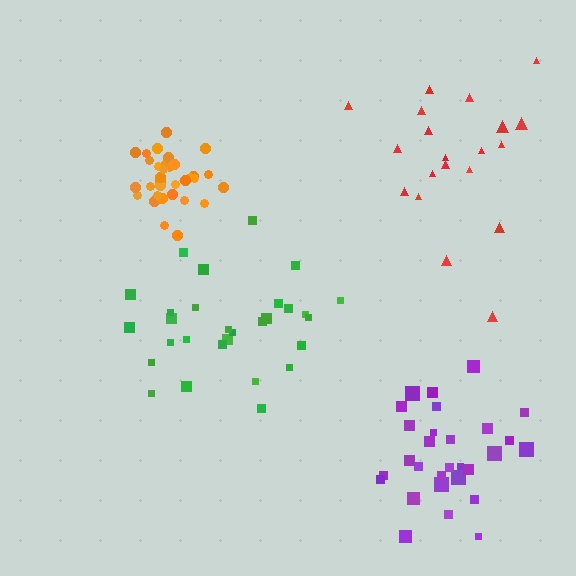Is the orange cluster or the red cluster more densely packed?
Orange.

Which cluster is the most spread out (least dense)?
Red.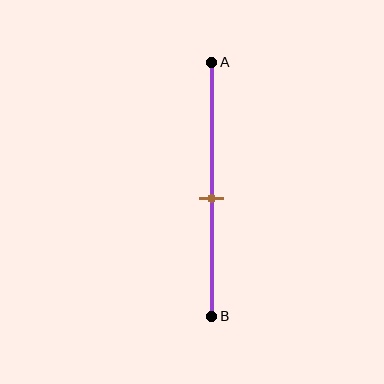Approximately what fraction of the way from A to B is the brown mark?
The brown mark is approximately 55% of the way from A to B.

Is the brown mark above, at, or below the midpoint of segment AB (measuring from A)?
The brown mark is below the midpoint of segment AB.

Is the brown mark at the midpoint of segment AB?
No, the mark is at about 55% from A, not at the 50% midpoint.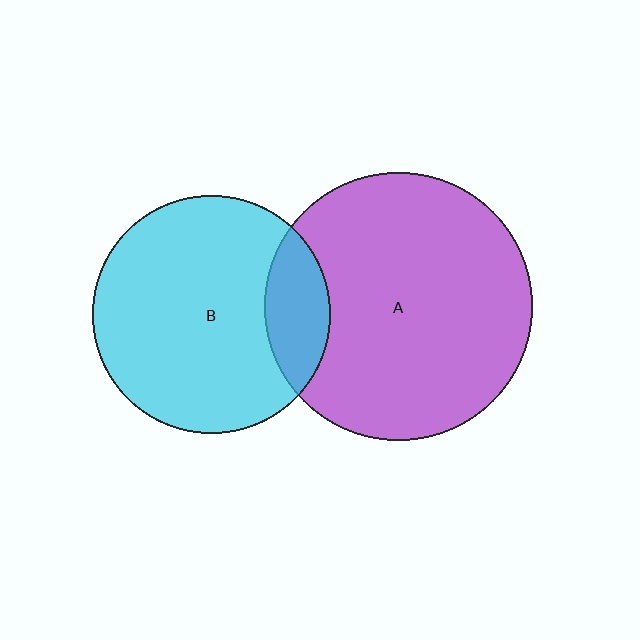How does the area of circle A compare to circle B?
Approximately 1.3 times.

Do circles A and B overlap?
Yes.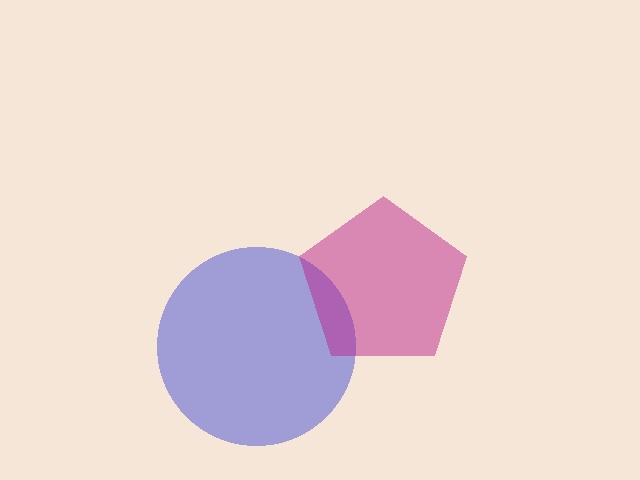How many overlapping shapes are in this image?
There are 2 overlapping shapes in the image.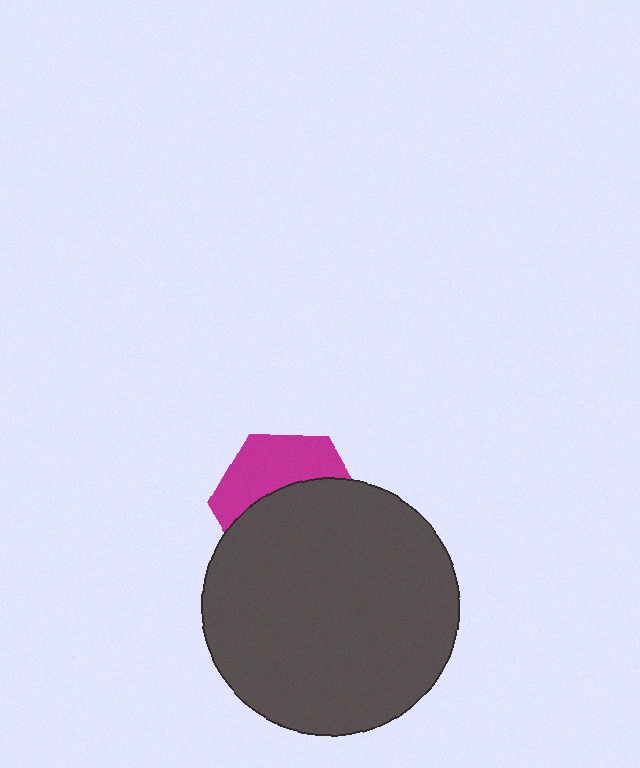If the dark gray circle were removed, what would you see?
You would see the complete magenta hexagon.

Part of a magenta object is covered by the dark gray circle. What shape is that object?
It is a hexagon.